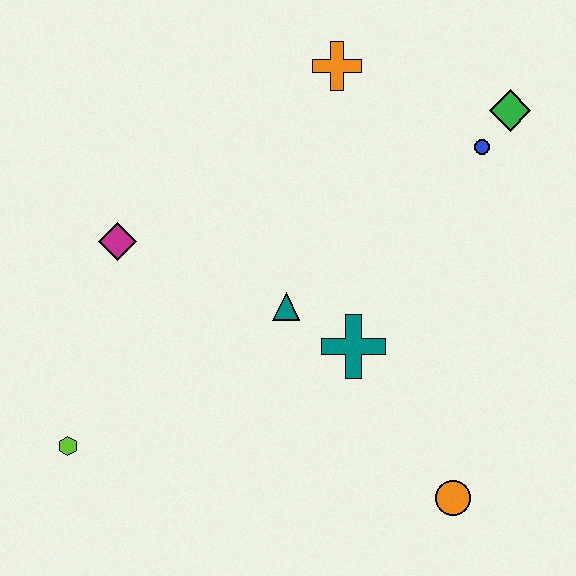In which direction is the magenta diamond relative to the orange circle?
The magenta diamond is to the left of the orange circle.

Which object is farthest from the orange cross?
The lime hexagon is farthest from the orange cross.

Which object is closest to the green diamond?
The blue circle is closest to the green diamond.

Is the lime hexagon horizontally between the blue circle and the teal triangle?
No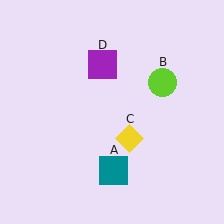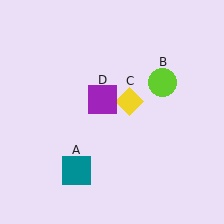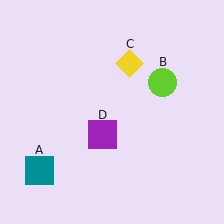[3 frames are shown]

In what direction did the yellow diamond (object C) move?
The yellow diamond (object C) moved up.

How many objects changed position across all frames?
3 objects changed position: teal square (object A), yellow diamond (object C), purple square (object D).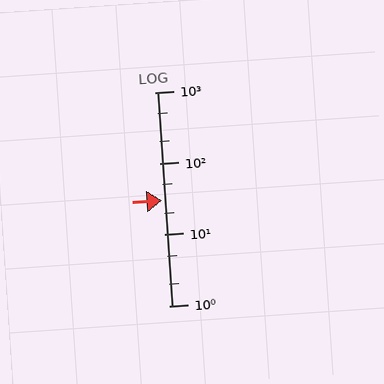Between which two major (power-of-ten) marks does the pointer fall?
The pointer is between 10 and 100.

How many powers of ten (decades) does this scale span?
The scale spans 3 decades, from 1 to 1000.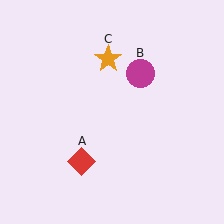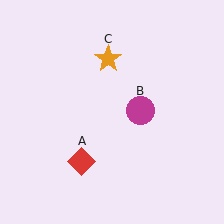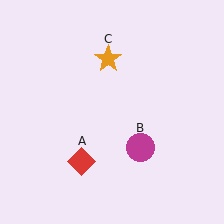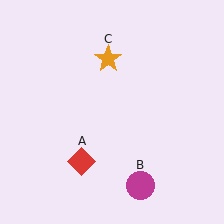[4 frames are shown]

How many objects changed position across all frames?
1 object changed position: magenta circle (object B).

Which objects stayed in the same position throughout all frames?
Red diamond (object A) and orange star (object C) remained stationary.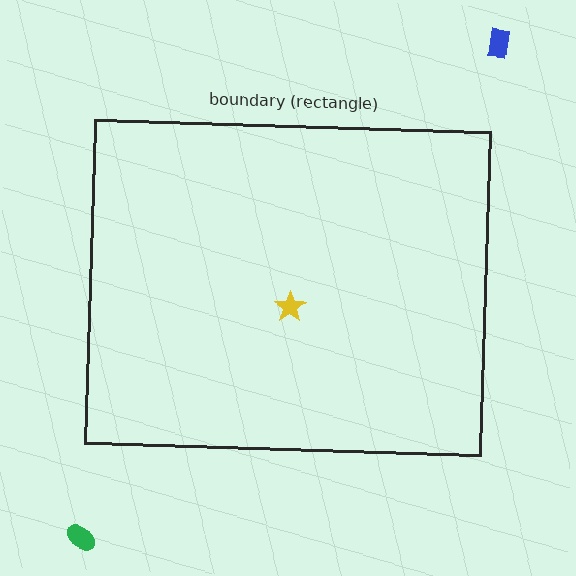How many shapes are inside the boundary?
1 inside, 2 outside.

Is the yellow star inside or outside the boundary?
Inside.